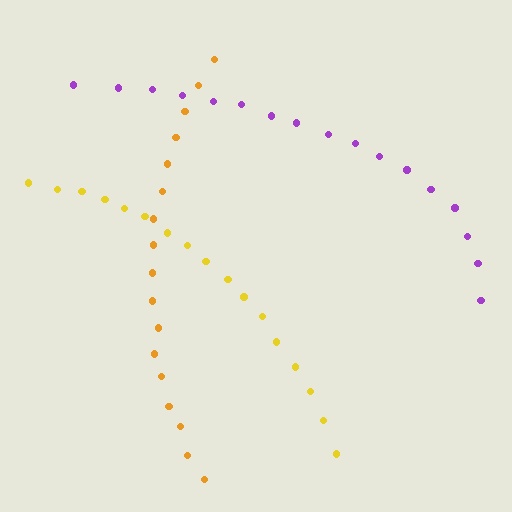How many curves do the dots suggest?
There are 3 distinct paths.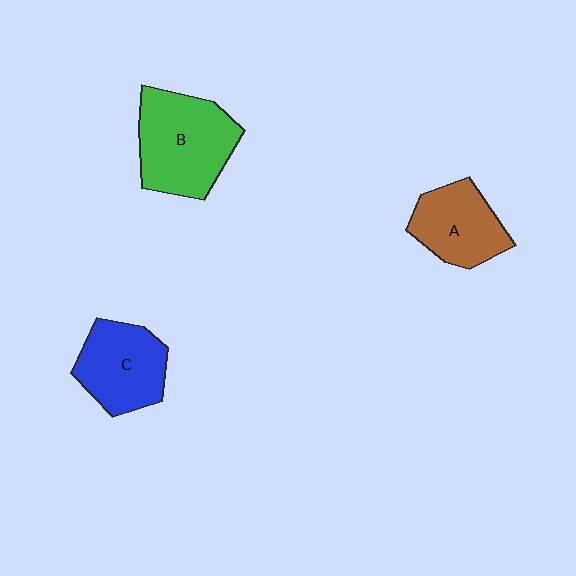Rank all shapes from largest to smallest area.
From largest to smallest: B (green), C (blue), A (brown).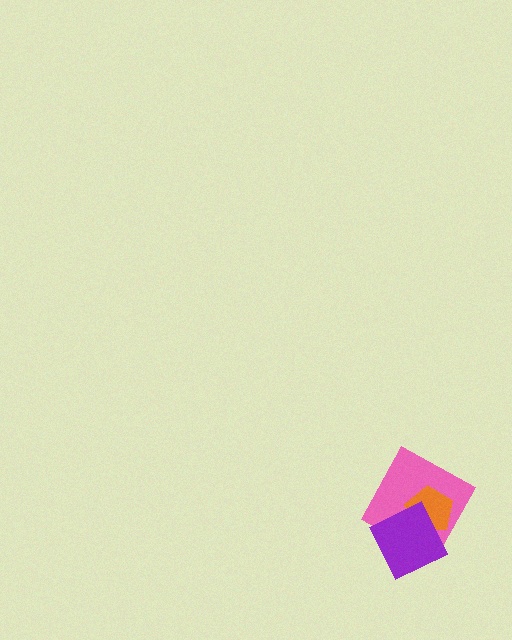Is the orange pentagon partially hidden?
Yes, it is partially covered by another shape.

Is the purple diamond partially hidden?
No, no other shape covers it.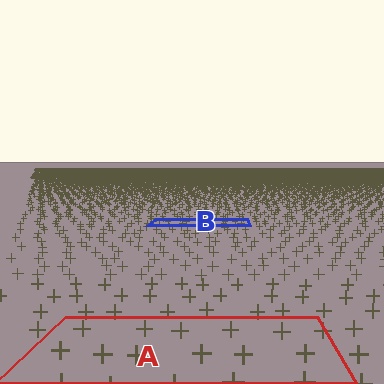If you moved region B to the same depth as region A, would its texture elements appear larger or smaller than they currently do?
They would appear larger. At a closer depth, the same texture elements are projected at a bigger on-screen size.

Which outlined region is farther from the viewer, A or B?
Region B is farther from the viewer — the texture elements inside it appear smaller and more densely packed.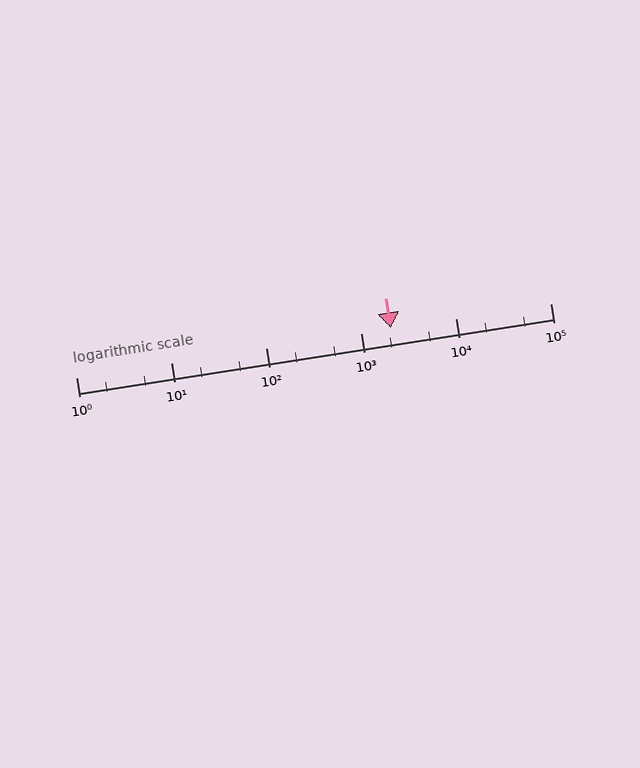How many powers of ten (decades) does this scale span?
The scale spans 5 decades, from 1 to 100000.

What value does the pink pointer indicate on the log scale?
The pointer indicates approximately 2100.